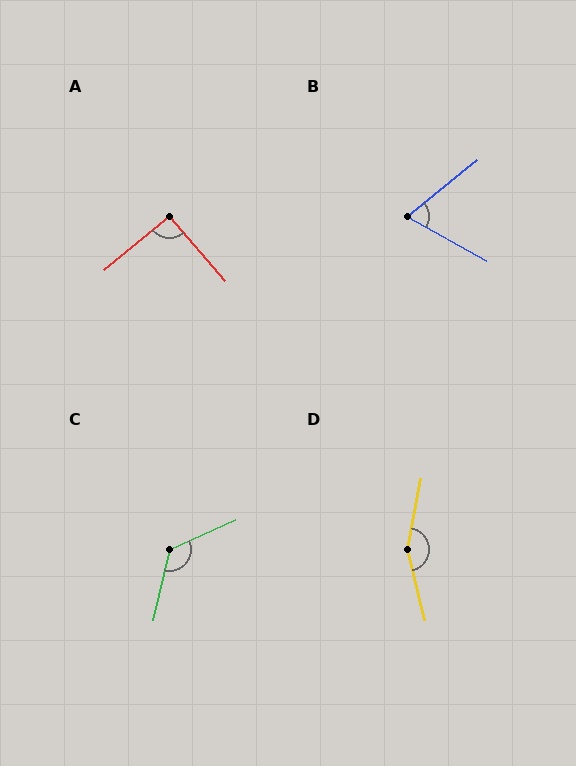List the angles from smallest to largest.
B (68°), A (91°), C (128°), D (155°).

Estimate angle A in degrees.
Approximately 91 degrees.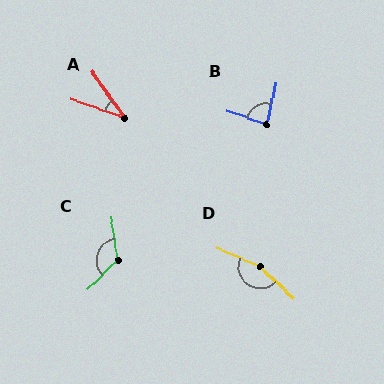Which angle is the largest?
D, at approximately 160 degrees.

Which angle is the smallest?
A, at approximately 35 degrees.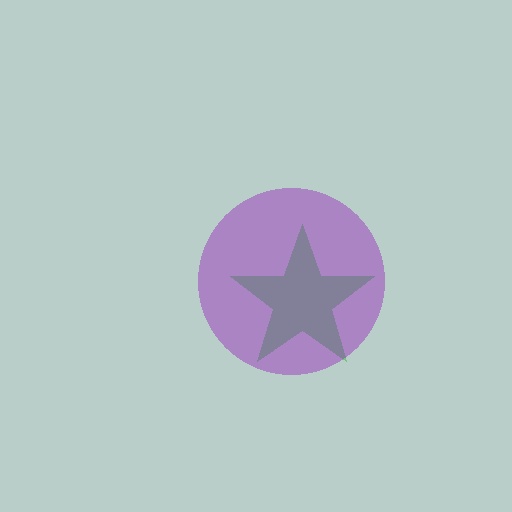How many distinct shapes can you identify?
There are 2 distinct shapes: a green star, a purple circle.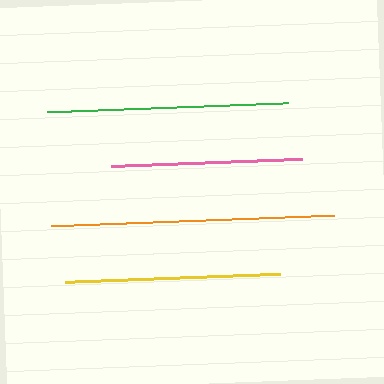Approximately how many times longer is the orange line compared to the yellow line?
The orange line is approximately 1.3 times the length of the yellow line.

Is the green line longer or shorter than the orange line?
The orange line is longer than the green line.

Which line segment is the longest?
The orange line is the longest at approximately 283 pixels.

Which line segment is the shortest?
The pink line is the shortest at approximately 191 pixels.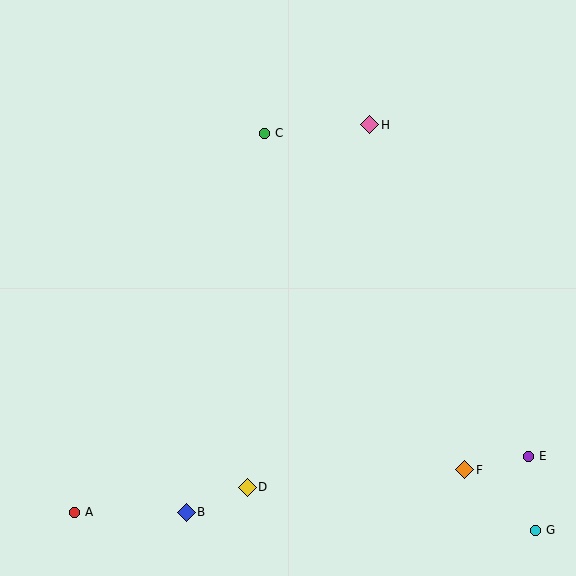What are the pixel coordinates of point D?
Point D is at (247, 487).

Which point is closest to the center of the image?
Point C at (264, 133) is closest to the center.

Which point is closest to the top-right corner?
Point H is closest to the top-right corner.